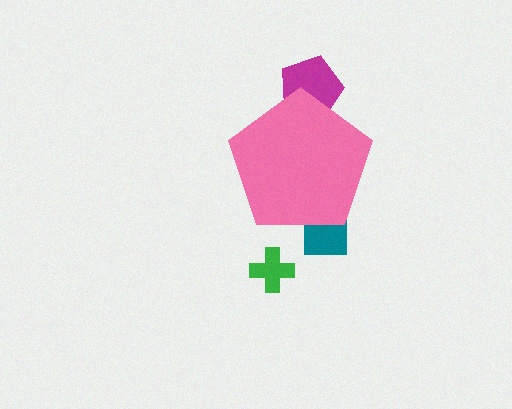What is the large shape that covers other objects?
A pink pentagon.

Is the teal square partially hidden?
Yes, the teal square is partially hidden behind the pink pentagon.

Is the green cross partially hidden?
No, the green cross is fully visible.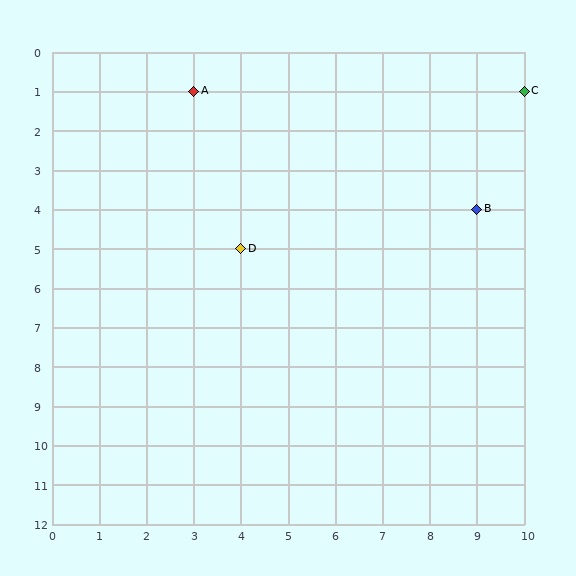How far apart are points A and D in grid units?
Points A and D are 1 column and 4 rows apart (about 4.1 grid units diagonally).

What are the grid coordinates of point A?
Point A is at grid coordinates (3, 1).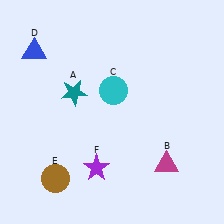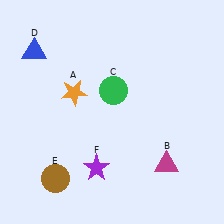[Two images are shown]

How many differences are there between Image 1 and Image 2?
There are 2 differences between the two images.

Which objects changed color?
A changed from teal to orange. C changed from cyan to green.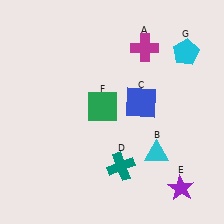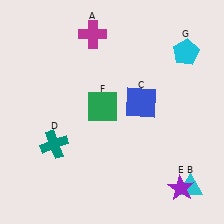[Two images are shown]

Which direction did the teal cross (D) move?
The teal cross (D) moved left.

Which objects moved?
The objects that moved are: the magenta cross (A), the cyan triangle (B), the teal cross (D).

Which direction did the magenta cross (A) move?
The magenta cross (A) moved left.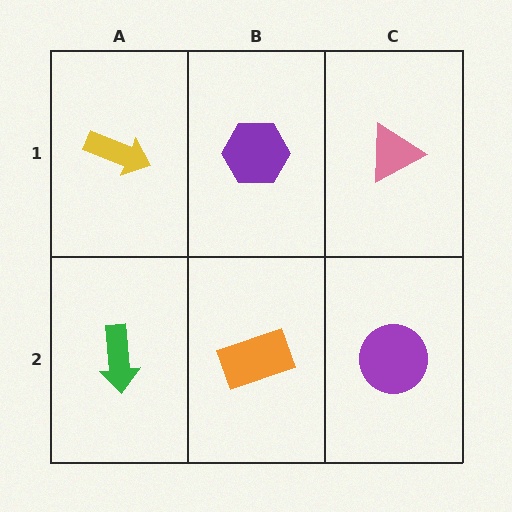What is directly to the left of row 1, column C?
A purple hexagon.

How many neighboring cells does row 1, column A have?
2.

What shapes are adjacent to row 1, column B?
An orange rectangle (row 2, column B), a yellow arrow (row 1, column A), a pink triangle (row 1, column C).